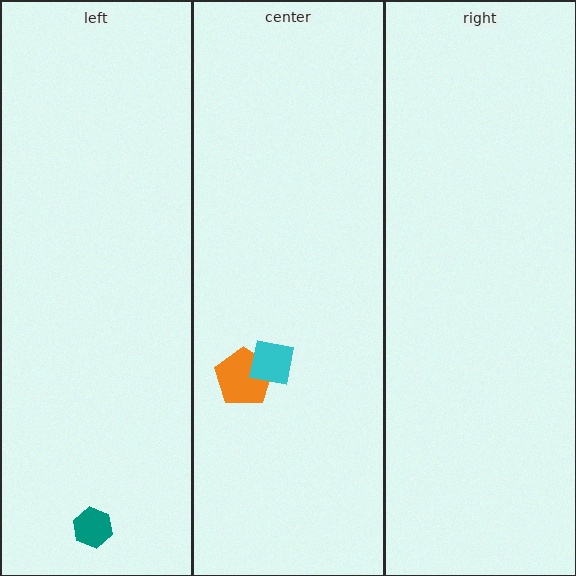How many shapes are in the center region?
2.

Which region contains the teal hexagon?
The left region.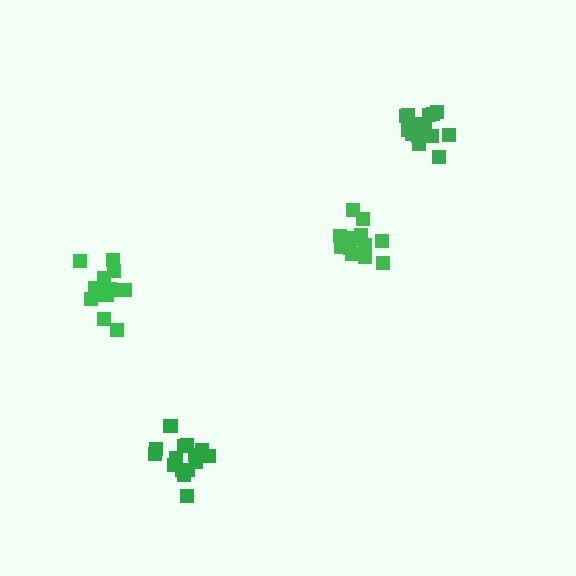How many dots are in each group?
Group 1: 15 dots, Group 2: 16 dots, Group 3: 15 dots, Group 4: 16 dots (62 total).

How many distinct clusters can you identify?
There are 4 distinct clusters.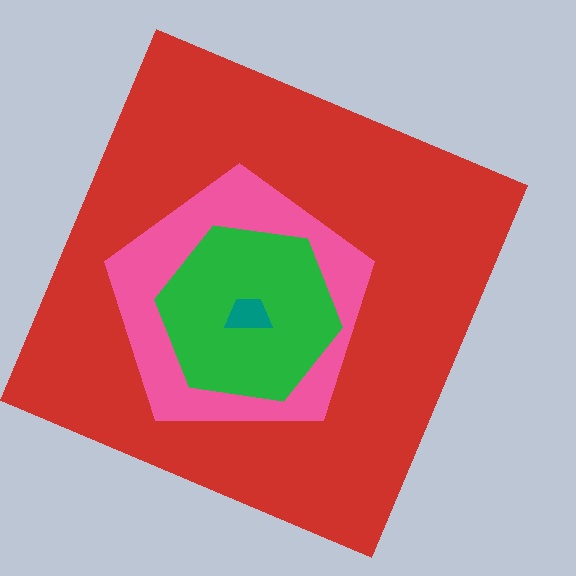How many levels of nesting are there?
4.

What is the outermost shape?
The red square.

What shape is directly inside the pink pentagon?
The green hexagon.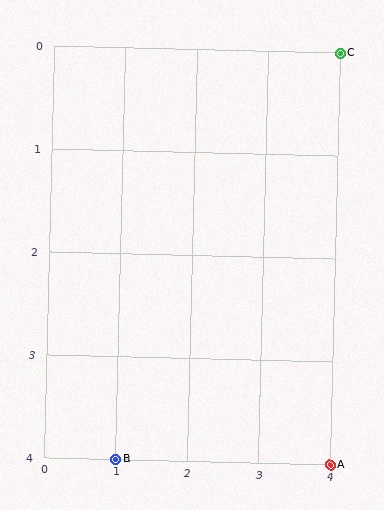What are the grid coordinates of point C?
Point C is at grid coordinates (4, 0).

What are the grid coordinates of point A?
Point A is at grid coordinates (4, 4).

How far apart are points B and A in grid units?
Points B and A are 3 columns apart.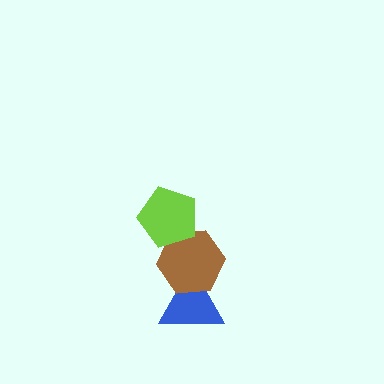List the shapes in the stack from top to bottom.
From top to bottom: the lime pentagon, the brown hexagon, the blue triangle.